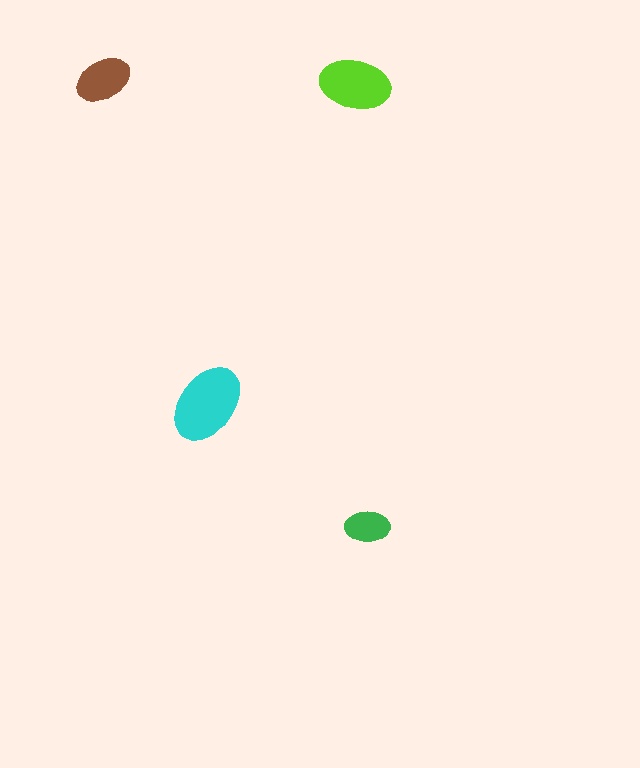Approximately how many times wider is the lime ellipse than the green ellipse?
About 1.5 times wider.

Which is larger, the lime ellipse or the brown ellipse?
The lime one.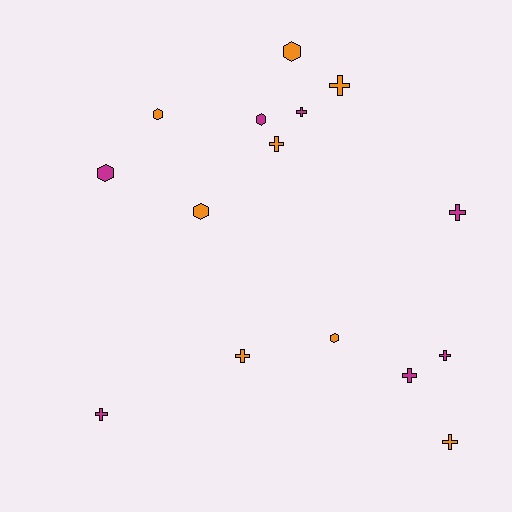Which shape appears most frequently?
Cross, with 9 objects.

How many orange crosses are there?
There are 4 orange crosses.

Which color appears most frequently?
Orange, with 8 objects.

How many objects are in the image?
There are 15 objects.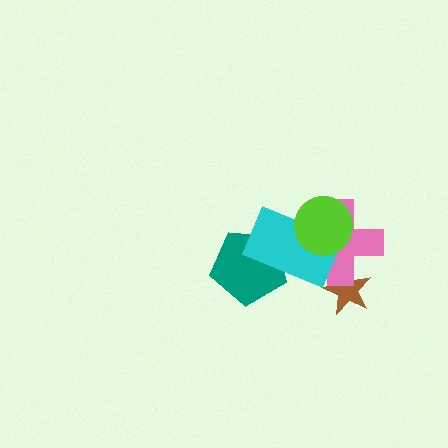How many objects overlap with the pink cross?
3 objects overlap with the pink cross.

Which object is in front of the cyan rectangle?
The lime circle is in front of the cyan rectangle.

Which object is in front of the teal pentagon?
The cyan rectangle is in front of the teal pentagon.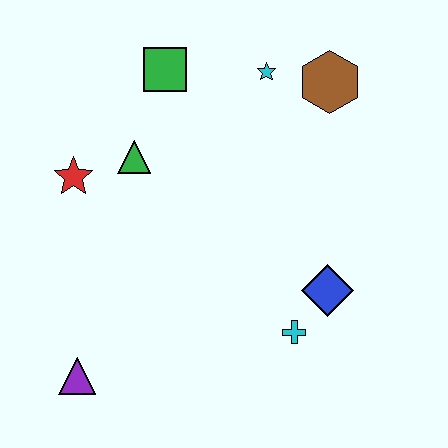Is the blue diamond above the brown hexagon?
No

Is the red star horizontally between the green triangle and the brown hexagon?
No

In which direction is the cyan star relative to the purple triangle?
The cyan star is above the purple triangle.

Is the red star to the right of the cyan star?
No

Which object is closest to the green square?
The green triangle is closest to the green square.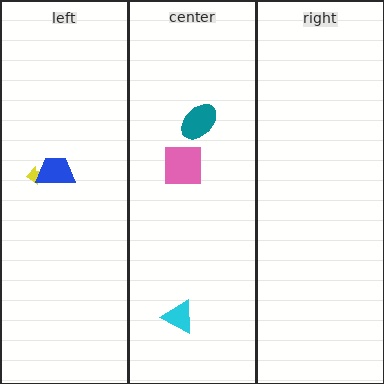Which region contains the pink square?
The center region.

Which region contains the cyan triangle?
The center region.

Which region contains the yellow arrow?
The left region.